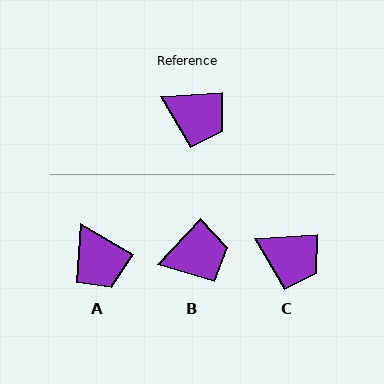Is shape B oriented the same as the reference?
No, it is off by about 43 degrees.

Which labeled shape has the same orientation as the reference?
C.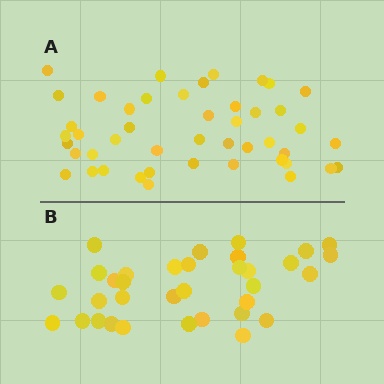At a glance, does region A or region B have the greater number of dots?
Region A (the top region) has more dots.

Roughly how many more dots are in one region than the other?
Region A has roughly 12 or so more dots than region B.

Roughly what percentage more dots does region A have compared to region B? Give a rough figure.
About 35% more.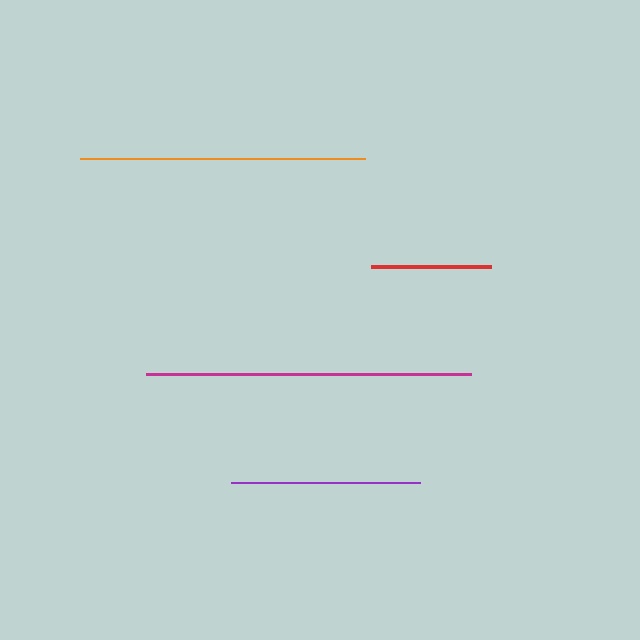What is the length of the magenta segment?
The magenta segment is approximately 326 pixels long.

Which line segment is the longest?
The magenta line is the longest at approximately 326 pixels.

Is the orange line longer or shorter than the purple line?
The orange line is longer than the purple line.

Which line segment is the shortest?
The red line is the shortest at approximately 119 pixels.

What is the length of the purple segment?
The purple segment is approximately 189 pixels long.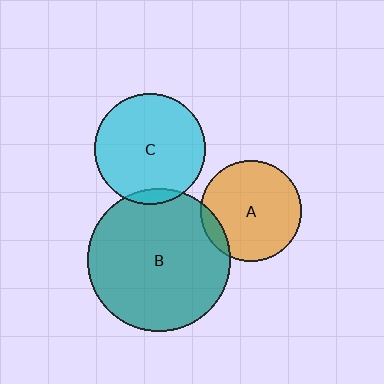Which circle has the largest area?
Circle B (teal).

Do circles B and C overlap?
Yes.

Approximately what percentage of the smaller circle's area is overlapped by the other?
Approximately 5%.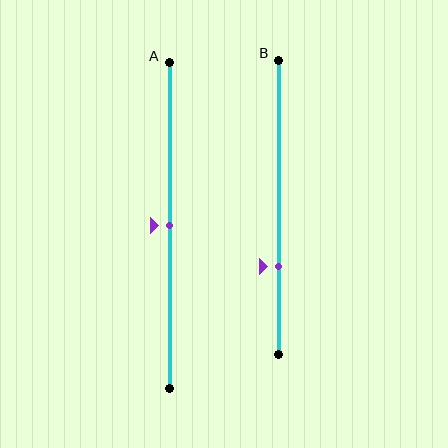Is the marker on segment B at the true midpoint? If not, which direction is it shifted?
No, the marker on segment B is shifted downward by about 20% of the segment length.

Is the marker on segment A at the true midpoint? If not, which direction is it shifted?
Yes, the marker on segment A is at the true midpoint.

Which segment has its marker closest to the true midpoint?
Segment A has its marker closest to the true midpoint.